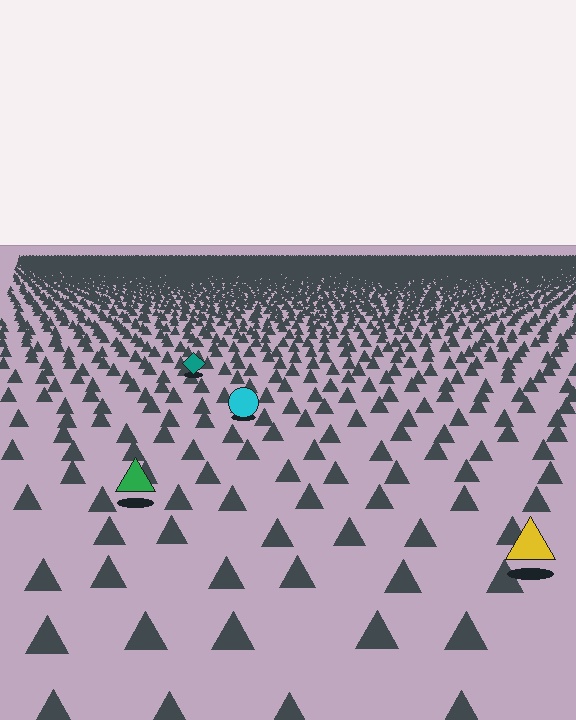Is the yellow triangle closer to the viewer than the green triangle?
Yes. The yellow triangle is closer — you can tell from the texture gradient: the ground texture is coarser near it.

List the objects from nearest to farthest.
From nearest to farthest: the yellow triangle, the green triangle, the cyan circle, the teal diamond.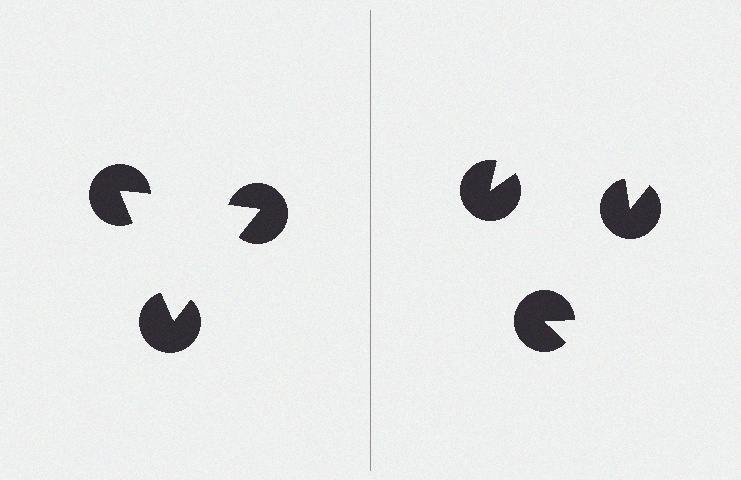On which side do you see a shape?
An illusory triangle appears on the left side. On the right side the wedge cuts are rotated, so no coherent shape forms.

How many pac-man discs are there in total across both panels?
6 — 3 on each side.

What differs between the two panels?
The pac-man discs are positioned identically on both sides; only the wedge orientations differ. On the left they align to a triangle; on the right they are misaligned.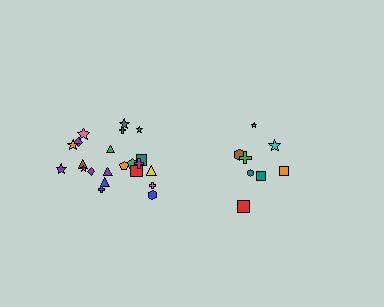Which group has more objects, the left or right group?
The left group.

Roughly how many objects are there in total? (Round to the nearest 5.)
Roughly 30 objects in total.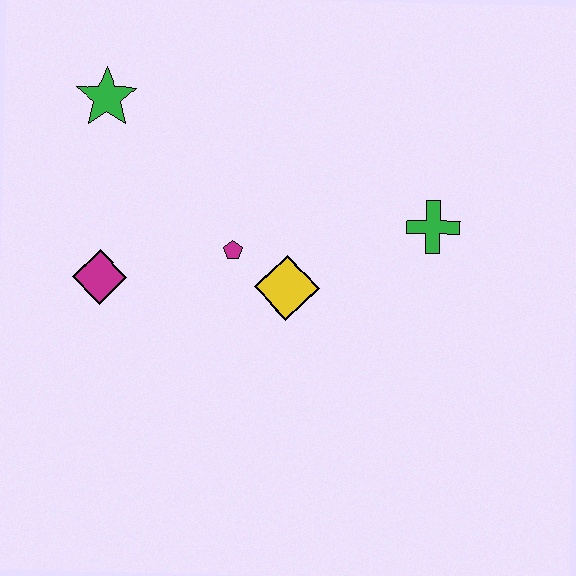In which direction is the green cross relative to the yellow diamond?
The green cross is to the right of the yellow diamond.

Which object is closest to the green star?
The magenta diamond is closest to the green star.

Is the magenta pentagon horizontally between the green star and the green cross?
Yes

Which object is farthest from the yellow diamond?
The green star is farthest from the yellow diamond.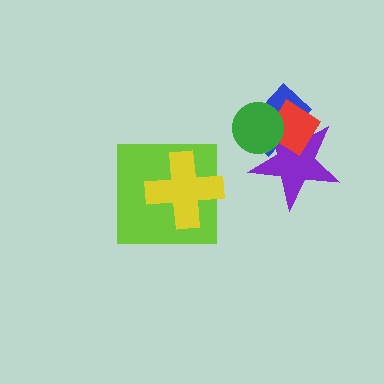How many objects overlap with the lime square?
1 object overlaps with the lime square.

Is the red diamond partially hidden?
Yes, it is partially covered by another shape.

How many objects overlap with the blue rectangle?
3 objects overlap with the blue rectangle.